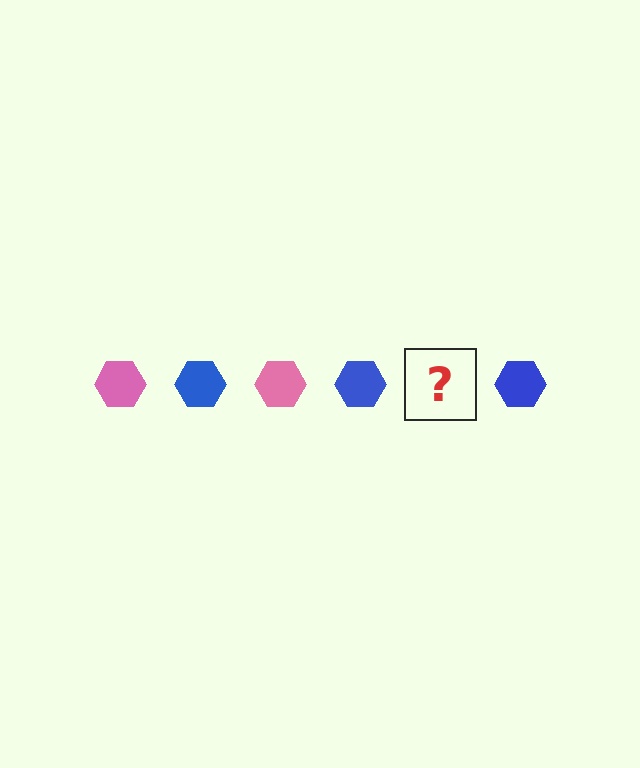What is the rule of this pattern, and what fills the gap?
The rule is that the pattern cycles through pink, blue hexagons. The gap should be filled with a pink hexagon.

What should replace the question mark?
The question mark should be replaced with a pink hexagon.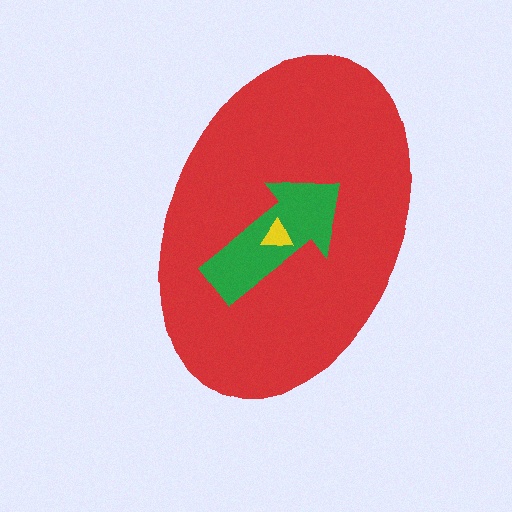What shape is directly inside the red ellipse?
The green arrow.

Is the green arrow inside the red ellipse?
Yes.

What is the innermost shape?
The yellow triangle.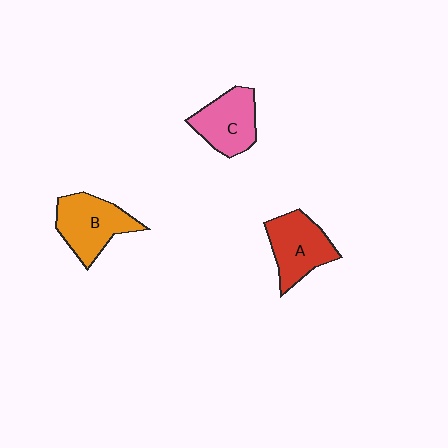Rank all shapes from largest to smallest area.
From largest to smallest: B (orange), A (red), C (pink).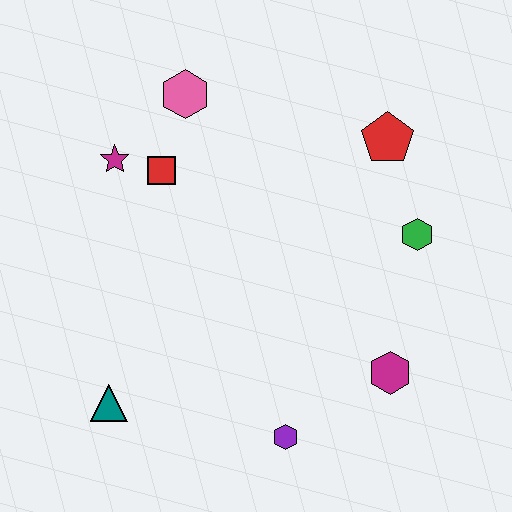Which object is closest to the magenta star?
The red square is closest to the magenta star.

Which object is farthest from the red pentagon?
The teal triangle is farthest from the red pentagon.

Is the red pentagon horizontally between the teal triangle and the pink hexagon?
No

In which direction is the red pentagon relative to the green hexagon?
The red pentagon is above the green hexagon.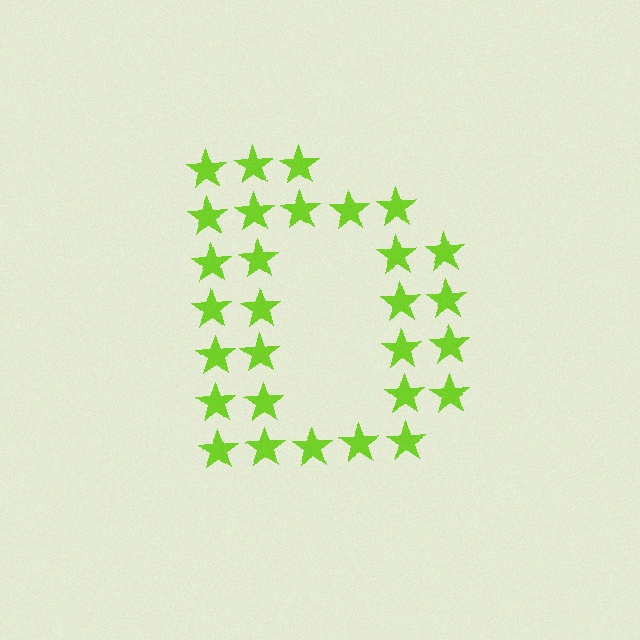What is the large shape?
The large shape is the letter D.